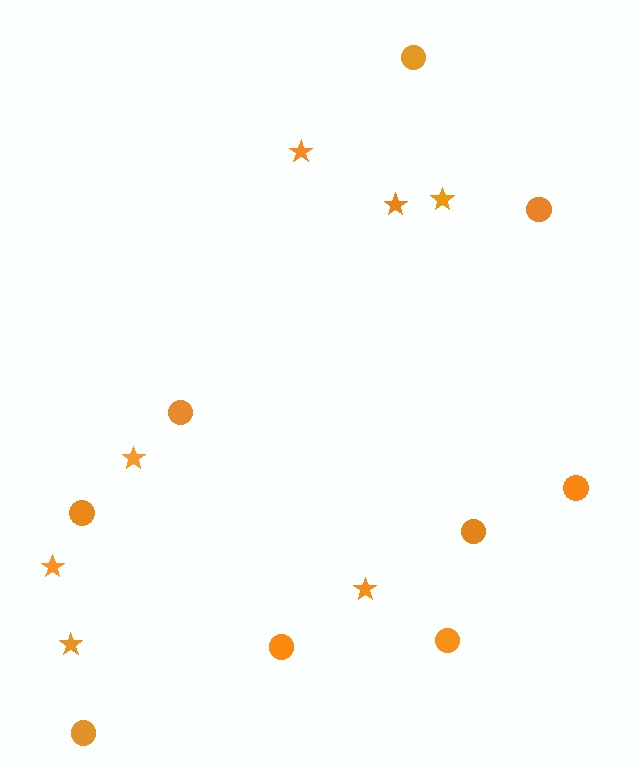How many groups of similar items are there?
There are 2 groups: one group of circles (9) and one group of stars (7).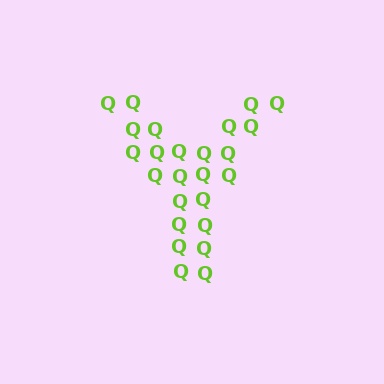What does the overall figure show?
The overall figure shows the letter Y.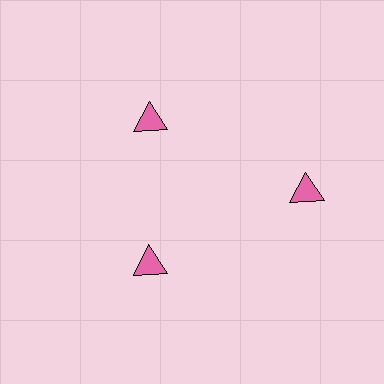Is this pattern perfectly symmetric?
No. The 3 pink triangles are arranged in a ring, but one element near the 3 o'clock position is pushed outward from the center, breaking the 3-fold rotational symmetry.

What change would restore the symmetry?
The symmetry would be restored by moving it inward, back onto the ring so that all 3 triangles sit at equal angles and equal distance from the center.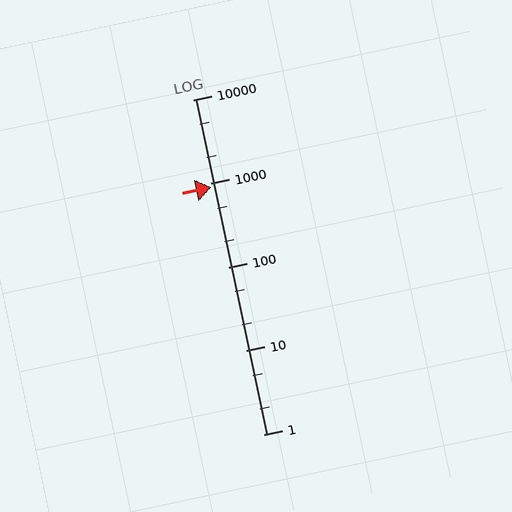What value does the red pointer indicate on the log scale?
The pointer indicates approximately 890.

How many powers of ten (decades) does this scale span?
The scale spans 4 decades, from 1 to 10000.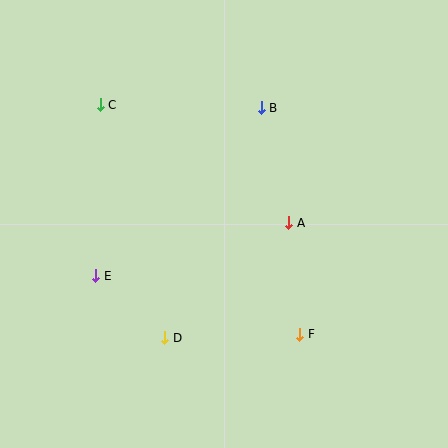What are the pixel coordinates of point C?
Point C is at (100, 105).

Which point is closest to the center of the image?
Point A at (289, 223) is closest to the center.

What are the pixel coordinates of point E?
Point E is at (96, 276).